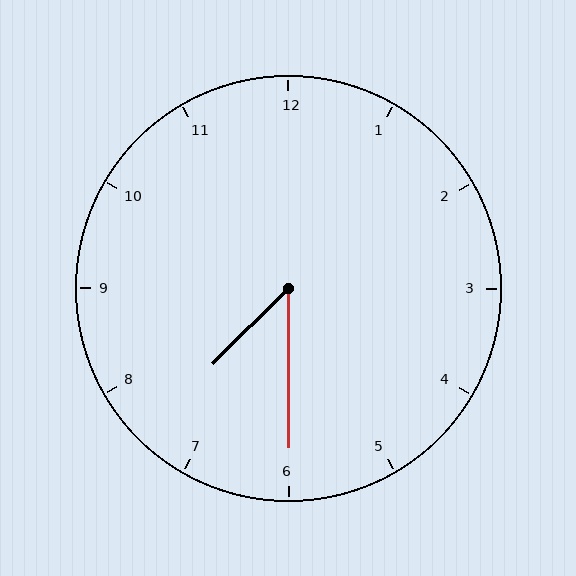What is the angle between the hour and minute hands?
Approximately 45 degrees.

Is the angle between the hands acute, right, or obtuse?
It is acute.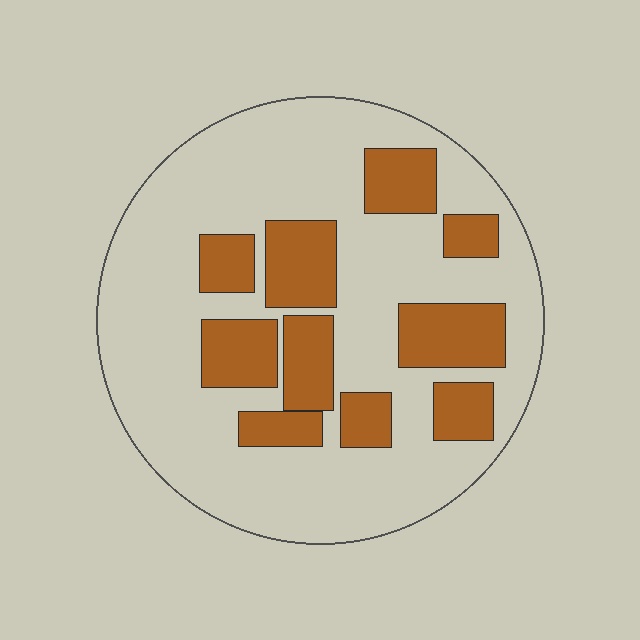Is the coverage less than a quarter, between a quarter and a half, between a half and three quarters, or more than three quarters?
Between a quarter and a half.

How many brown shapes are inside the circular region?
10.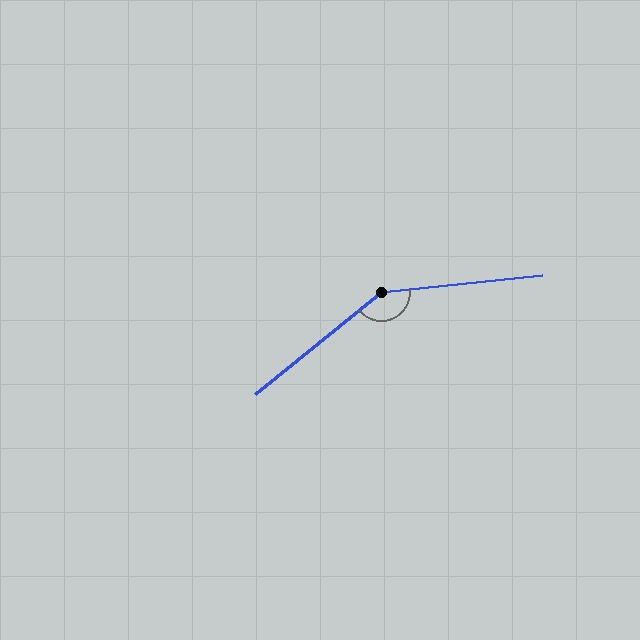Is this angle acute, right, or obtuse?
It is obtuse.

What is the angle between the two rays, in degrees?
Approximately 147 degrees.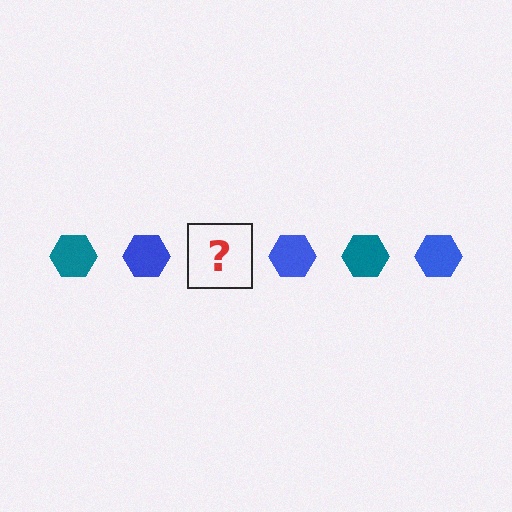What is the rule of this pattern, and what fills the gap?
The rule is that the pattern cycles through teal, blue hexagons. The gap should be filled with a teal hexagon.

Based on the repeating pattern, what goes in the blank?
The blank should be a teal hexagon.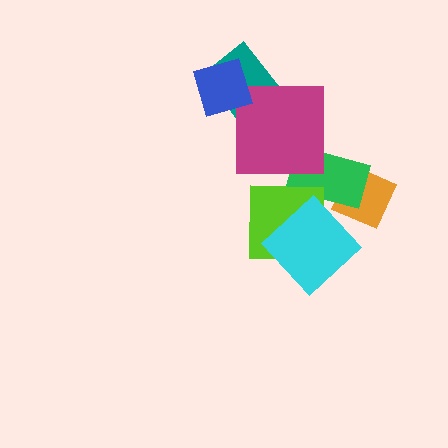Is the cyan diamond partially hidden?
No, no other shape covers it.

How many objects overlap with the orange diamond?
2 objects overlap with the orange diamond.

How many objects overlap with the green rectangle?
4 objects overlap with the green rectangle.